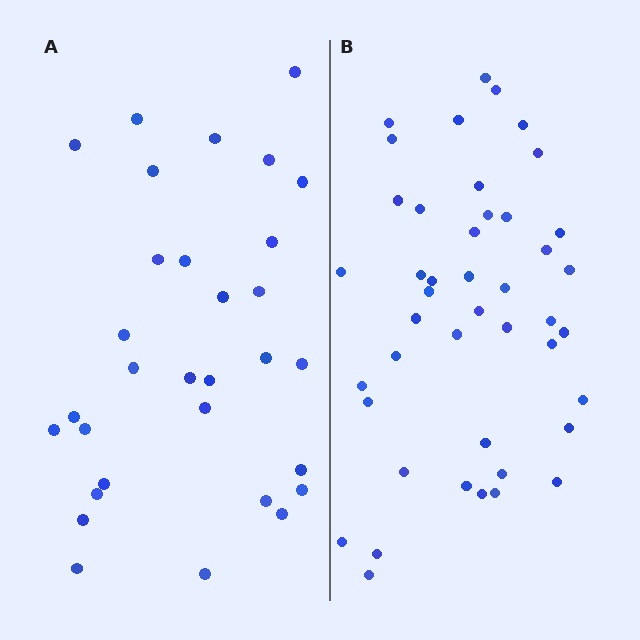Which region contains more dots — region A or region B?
Region B (the right region) has more dots.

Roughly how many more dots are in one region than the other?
Region B has approximately 15 more dots than region A.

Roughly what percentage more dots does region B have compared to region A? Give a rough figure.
About 40% more.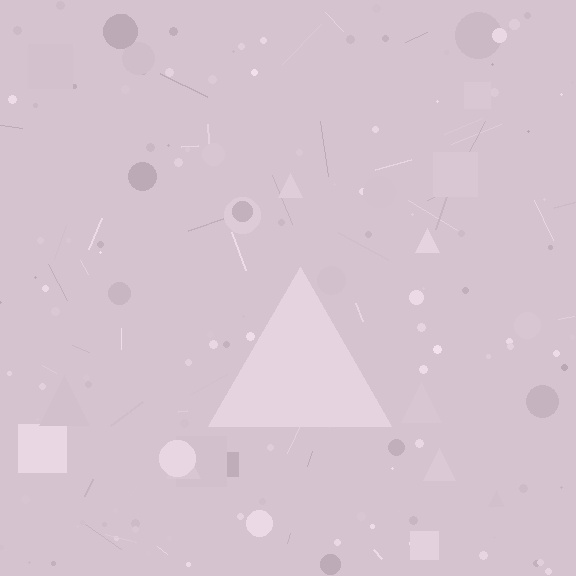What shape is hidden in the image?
A triangle is hidden in the image.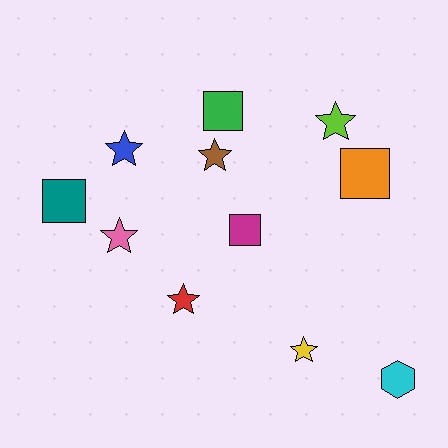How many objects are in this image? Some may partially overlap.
There are 11 objects.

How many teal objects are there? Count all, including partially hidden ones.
There is 1 teal object.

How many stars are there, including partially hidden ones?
There are 6 stars.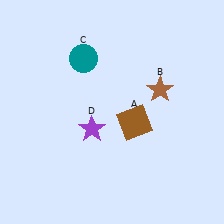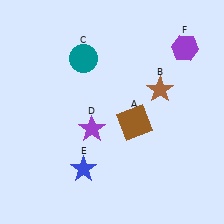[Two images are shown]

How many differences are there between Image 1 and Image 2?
There are 2 differences between the two images.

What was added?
A blue star (E), a purple hexagon (F) were added in Image 2.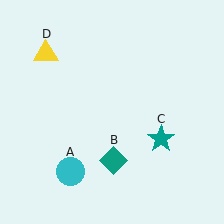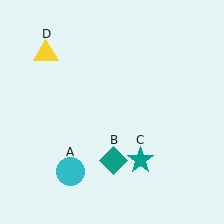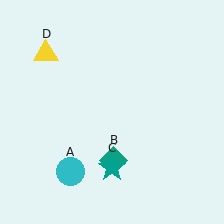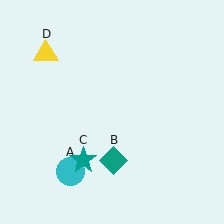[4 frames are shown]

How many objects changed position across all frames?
1 object changed position: teal star (object C).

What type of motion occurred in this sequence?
The teal star (object C) rotated clockwise around the center of the scene.